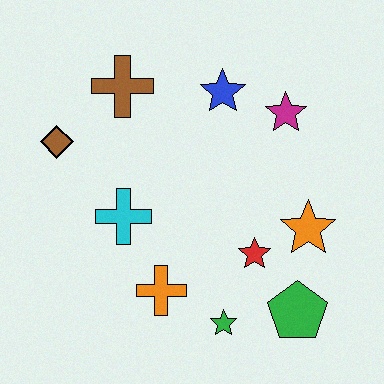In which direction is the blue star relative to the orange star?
The blue star is above the orange star.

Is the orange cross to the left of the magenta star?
Yes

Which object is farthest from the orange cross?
The magenta star is farthest from the orange cross.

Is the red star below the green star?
No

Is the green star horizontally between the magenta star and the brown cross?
Yes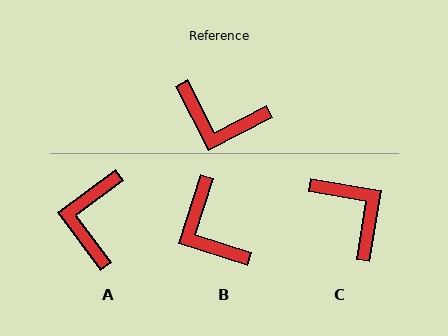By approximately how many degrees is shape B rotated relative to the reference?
Approximately 44 degrees clockwise.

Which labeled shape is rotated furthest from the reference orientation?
C, about 143 degrees away.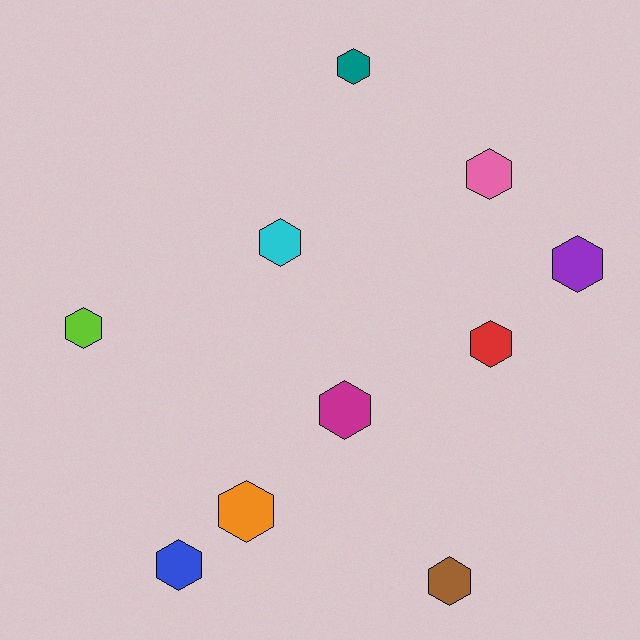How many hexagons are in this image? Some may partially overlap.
There are 10 hexagons.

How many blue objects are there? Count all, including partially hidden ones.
There is 1 blue object.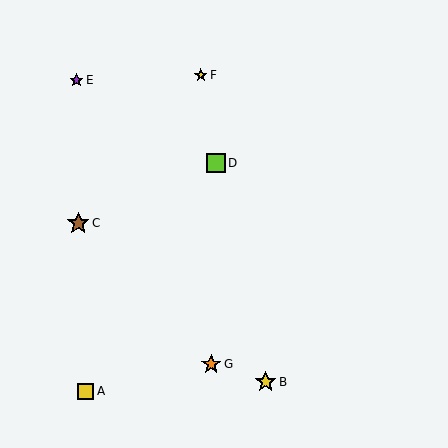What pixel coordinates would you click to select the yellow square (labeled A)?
Click at (86, 391) to select the yellow square A.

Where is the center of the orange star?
The center of the orange star is at (211, 364).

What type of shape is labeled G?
Shape G is an orange star.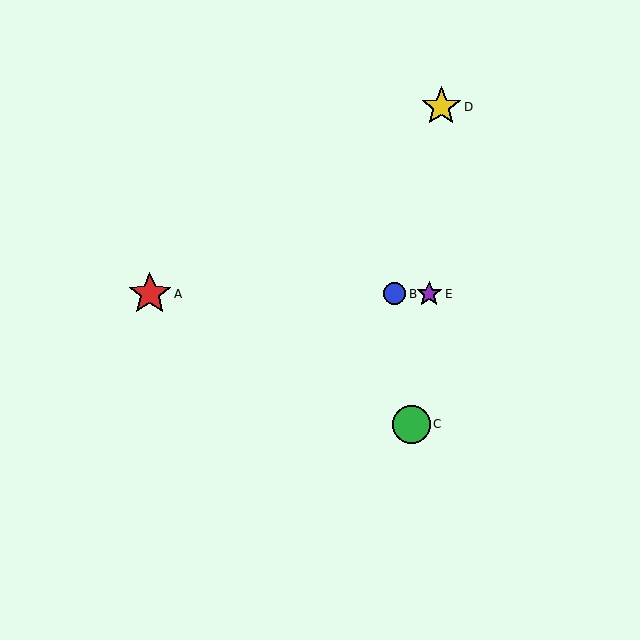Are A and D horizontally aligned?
No, A is at y≈294 and D is at y≈107.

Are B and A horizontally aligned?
Yes, both are at y≈294.